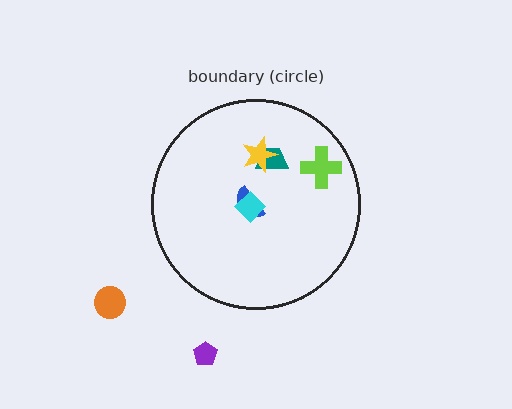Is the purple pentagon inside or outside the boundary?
Outside.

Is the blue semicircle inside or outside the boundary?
Inside.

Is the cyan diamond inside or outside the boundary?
Inside.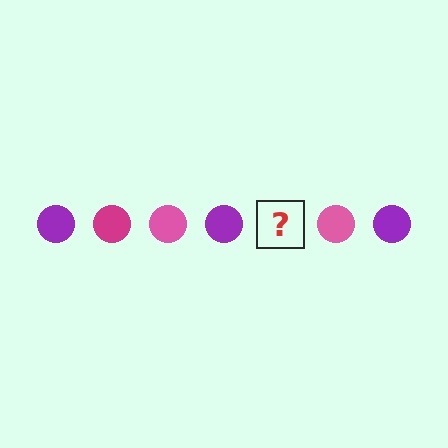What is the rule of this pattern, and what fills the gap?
The rule is that the pattern cycles through purple, magenta, pink circles. The gap should be filled with a magenta circle.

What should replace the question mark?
The question mark should be replaced with a magenta circle.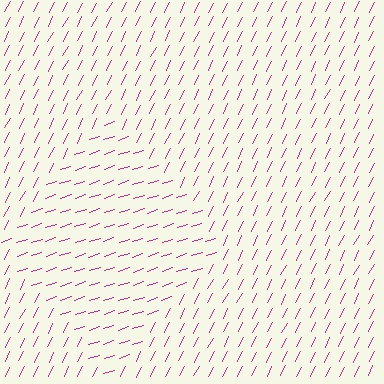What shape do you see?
I see a diamond.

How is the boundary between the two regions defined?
The boundary is defined purely by a change in line orientation (approximately 45 degrees difference). All lines are the same color and thickness.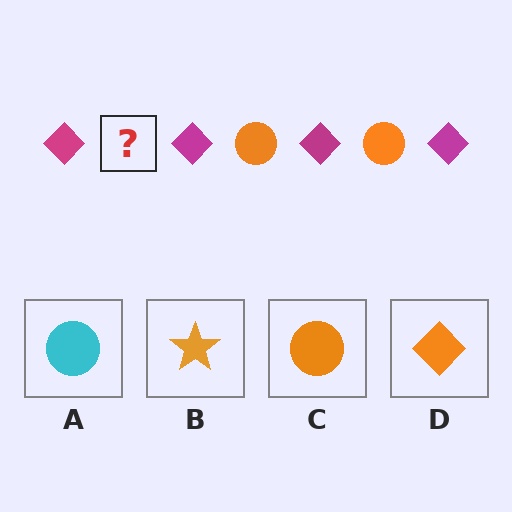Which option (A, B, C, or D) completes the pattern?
C.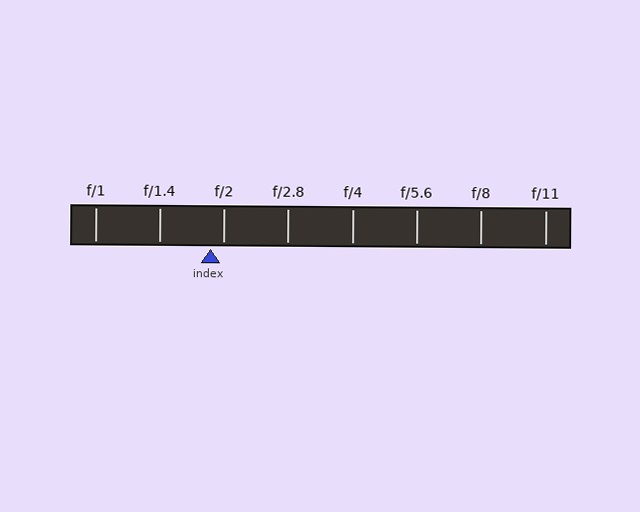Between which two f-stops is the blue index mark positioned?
The index mark is between f/1.4 and f/2.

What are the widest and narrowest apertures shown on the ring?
The widest aperture shown is f/1 and the narrowest is f/11.